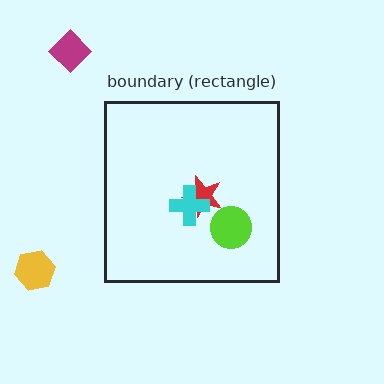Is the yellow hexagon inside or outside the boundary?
Outside.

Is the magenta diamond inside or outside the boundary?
Outside.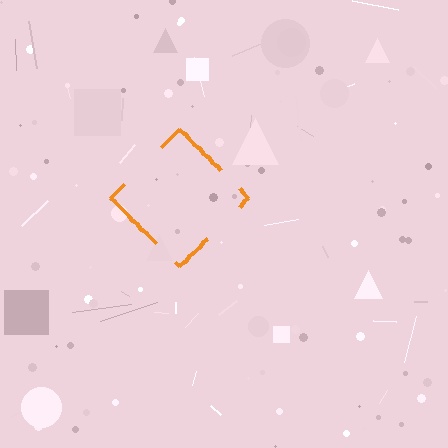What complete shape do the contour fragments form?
The contour fragments form a diamond.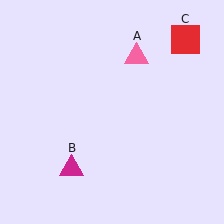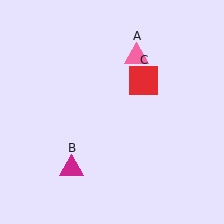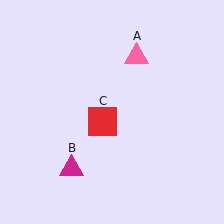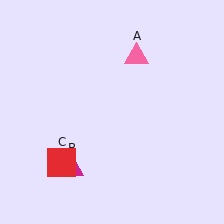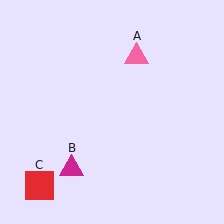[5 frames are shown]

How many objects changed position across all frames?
1 object changed position: red square (object C).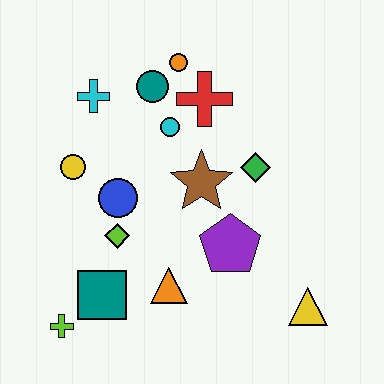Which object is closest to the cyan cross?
The teal circle is closest to the cyan cross.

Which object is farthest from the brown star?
The lime cross is farthest from the brown star.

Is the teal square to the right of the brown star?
No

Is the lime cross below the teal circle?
Yes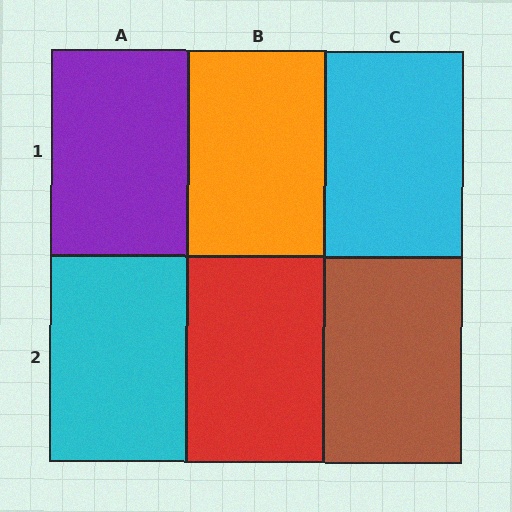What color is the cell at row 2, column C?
Brown.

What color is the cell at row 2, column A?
Cyan.